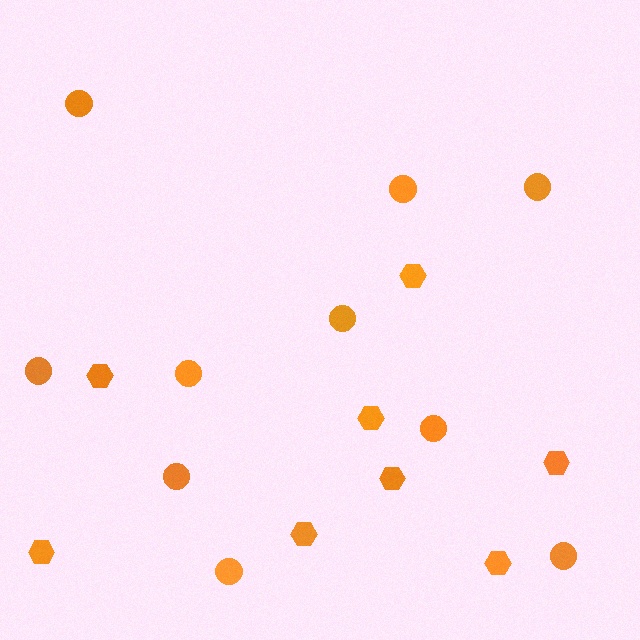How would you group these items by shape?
There are 2 groups: one group of hexagons (8) and one group of circles (10).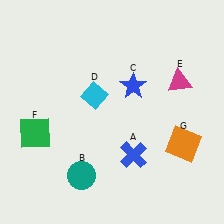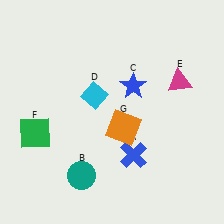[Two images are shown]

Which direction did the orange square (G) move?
The orange square (G) moved left.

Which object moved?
The orange square (G) moved left.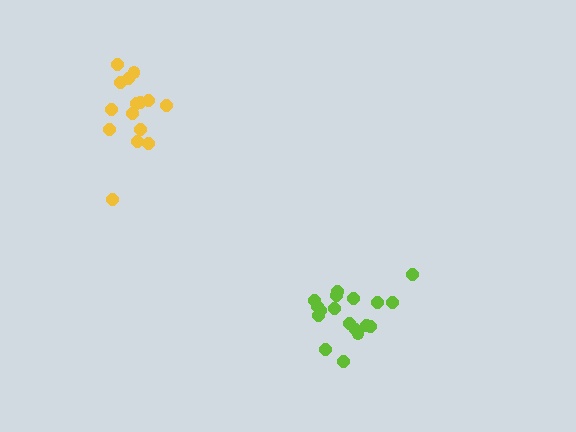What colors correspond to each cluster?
The clusters are colored: yellow, lime.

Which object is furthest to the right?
The lime cluster is rightmost.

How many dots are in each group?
Group 1: 15 dots, Group 2: 18 dots (33 total).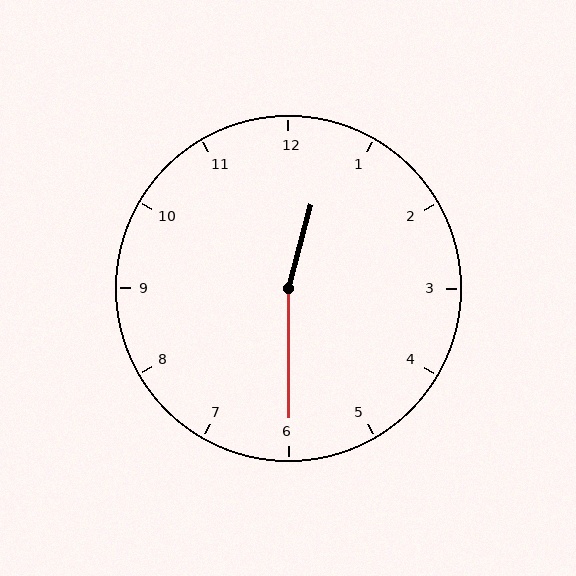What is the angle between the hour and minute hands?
Approximately 165 degrees.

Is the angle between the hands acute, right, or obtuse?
It is obtuse.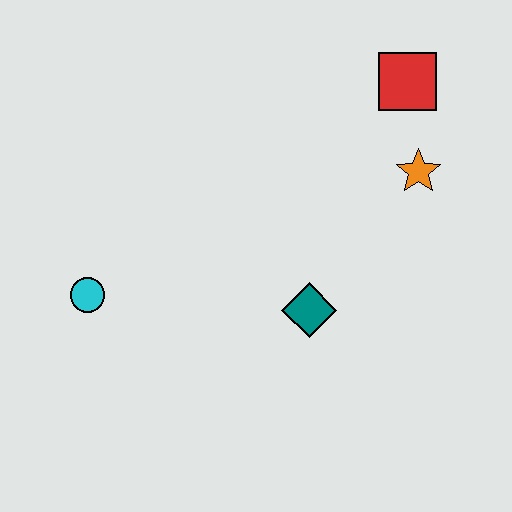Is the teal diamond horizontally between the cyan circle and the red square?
Yes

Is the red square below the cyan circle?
No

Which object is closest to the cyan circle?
The teal diamond is closest to the cyan circle.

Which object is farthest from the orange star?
The cyan circle is farthest from the orange star.